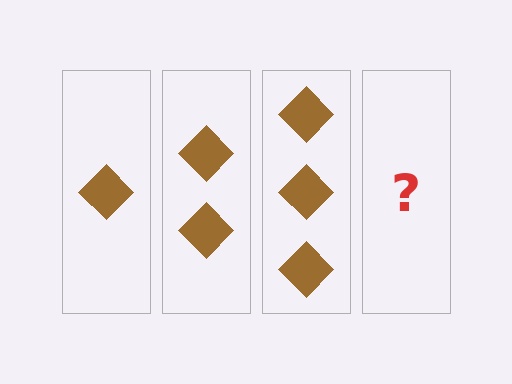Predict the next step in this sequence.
The next step is 4 diamonds.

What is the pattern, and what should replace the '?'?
The pattern is that each step adds one more diamond. The '?' should be 4 diamonds.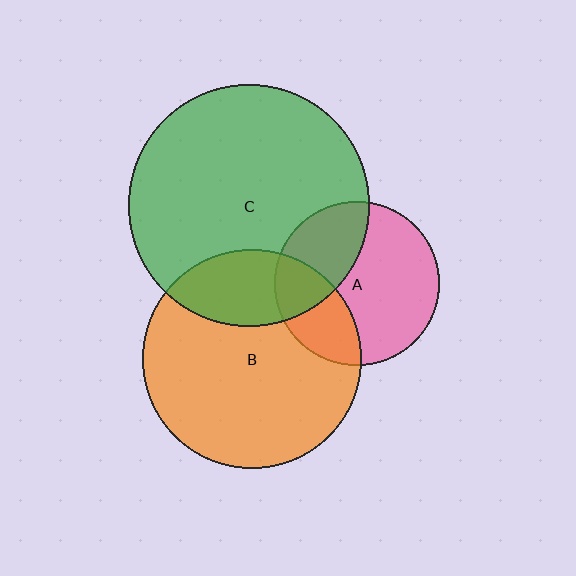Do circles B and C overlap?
Yes.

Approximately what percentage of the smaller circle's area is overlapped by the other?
Approximately 25%.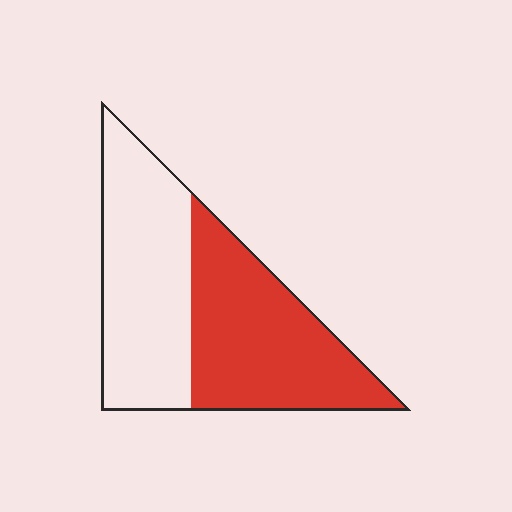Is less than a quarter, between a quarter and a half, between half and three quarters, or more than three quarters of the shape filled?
Between half and three quarters.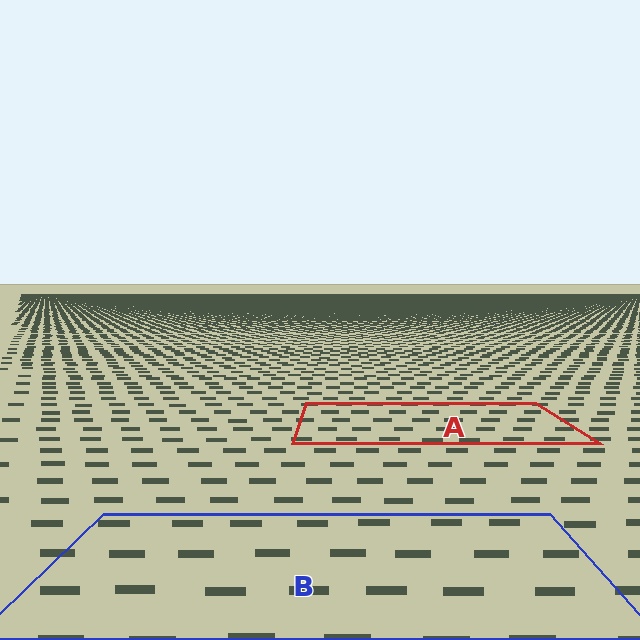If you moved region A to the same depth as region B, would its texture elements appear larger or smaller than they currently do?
They would appear larger. At a closer depth, the same texture elements are projected at a bigger on-screen size.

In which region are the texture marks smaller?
The texture marks are smaller in region A, because it is farther away.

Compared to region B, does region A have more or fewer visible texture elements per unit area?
Region A has more texture elements per unit area — they are packed more densely because it is farther away.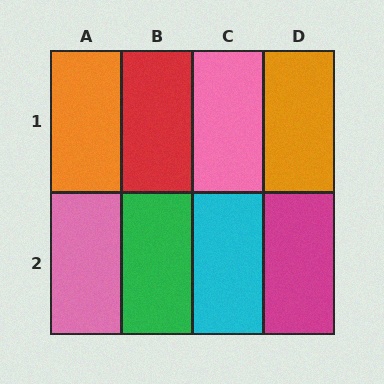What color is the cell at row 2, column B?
Green.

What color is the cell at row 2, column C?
Cyan.